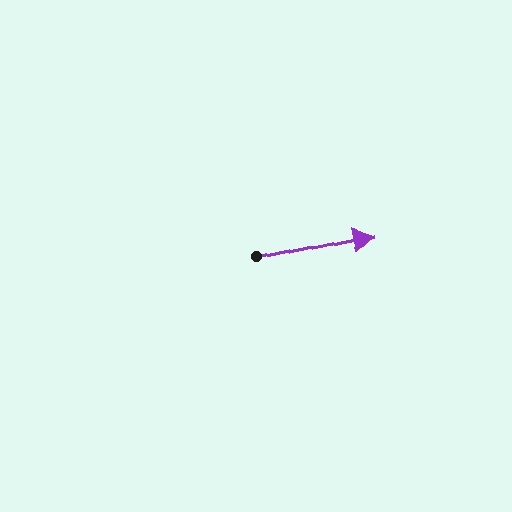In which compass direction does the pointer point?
East.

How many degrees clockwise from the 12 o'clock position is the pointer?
Approximately 78 degrees.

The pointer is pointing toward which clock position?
Roughly 3 o'clock.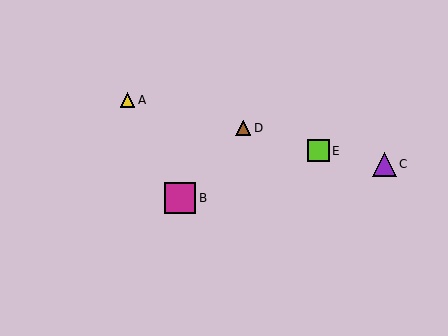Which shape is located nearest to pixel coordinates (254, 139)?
The brown triangle (labeled D) at (243, 128) is nearest to that location.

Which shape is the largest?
The magenta square (labeled B) is the largest.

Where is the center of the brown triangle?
The center of the brown triangle is at (243, 128).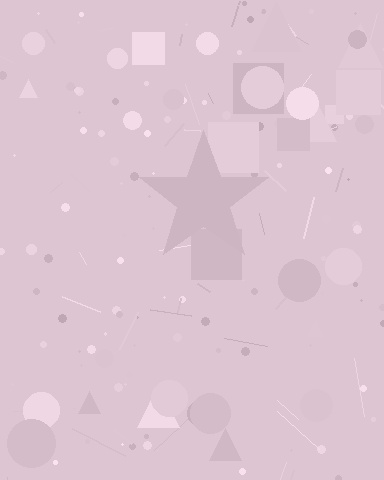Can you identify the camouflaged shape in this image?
The camouflaged shape is a star.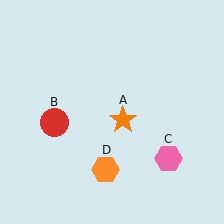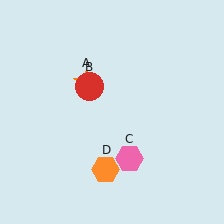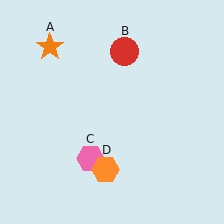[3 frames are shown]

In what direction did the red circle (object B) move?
The red circle (object B) moved up and to the right.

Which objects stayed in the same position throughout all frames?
Orange hexagon (object D) remained stationary.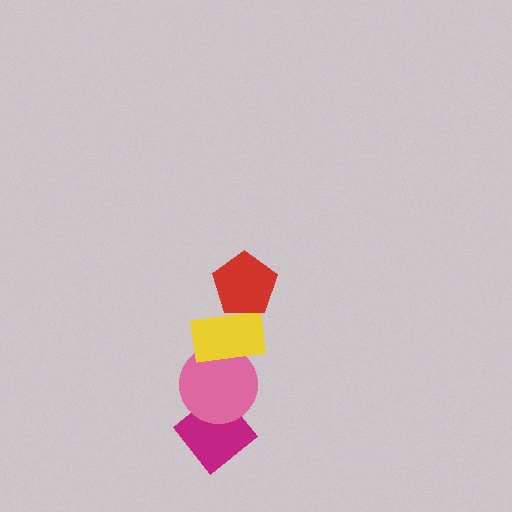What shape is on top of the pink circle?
The yellow rectangle is on top of the pink circle.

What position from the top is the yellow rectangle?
The yellow rectangle is 2nd from the top.